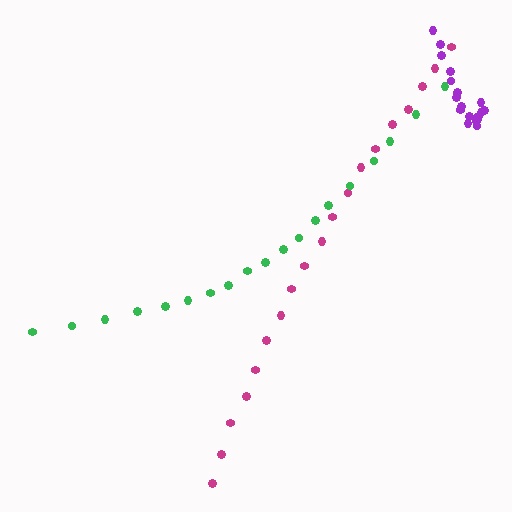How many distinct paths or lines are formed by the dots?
There are 3 distinct paths.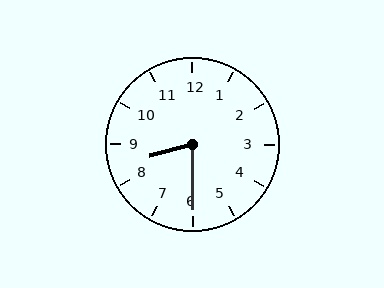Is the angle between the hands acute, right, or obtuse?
It is acute.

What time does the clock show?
8:30.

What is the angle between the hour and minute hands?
Approximately 75 degrees.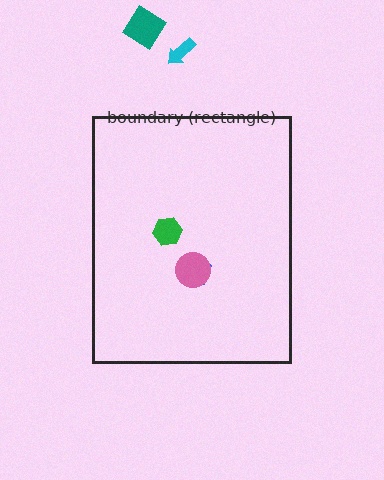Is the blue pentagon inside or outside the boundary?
Inside.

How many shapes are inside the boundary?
3 inside, 2 outside.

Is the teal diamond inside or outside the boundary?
Outside.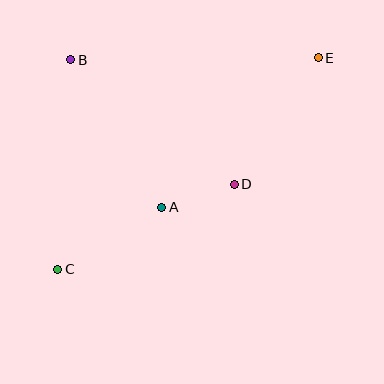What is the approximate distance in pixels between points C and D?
The distance between C and D is approximately 196 pixels.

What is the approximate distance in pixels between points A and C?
The distance between A and C is approximately 121 pixels.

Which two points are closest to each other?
Points A and D are closest to each other.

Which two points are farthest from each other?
Points C and E are farthest from each other.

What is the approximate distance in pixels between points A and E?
The distance between A and E is approximately 216 pixels.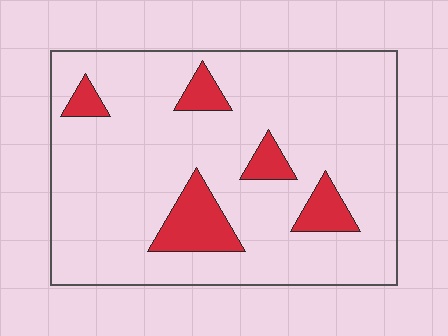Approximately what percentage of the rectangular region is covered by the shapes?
Approximately 15%.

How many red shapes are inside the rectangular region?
5.